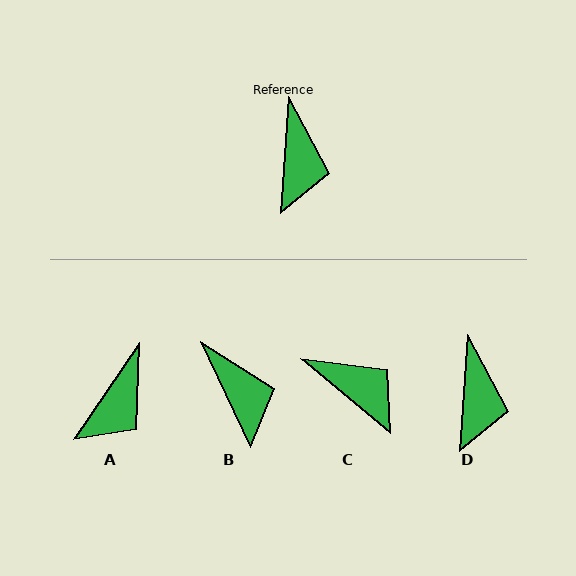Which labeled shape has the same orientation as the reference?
D.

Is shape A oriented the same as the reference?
No, it is off by about 30 degrees.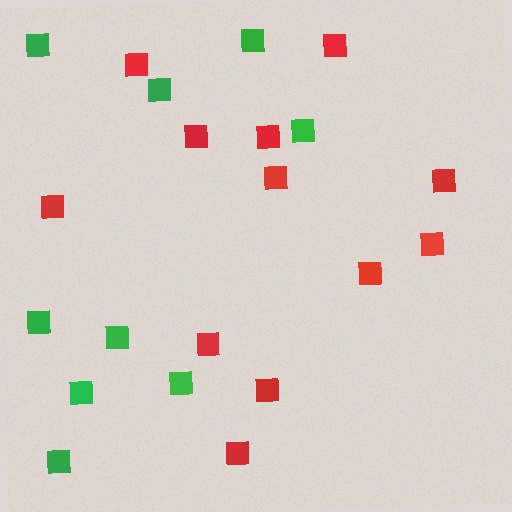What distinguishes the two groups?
There are 2 groups: one group of red squares (12) and one group of green squares (9).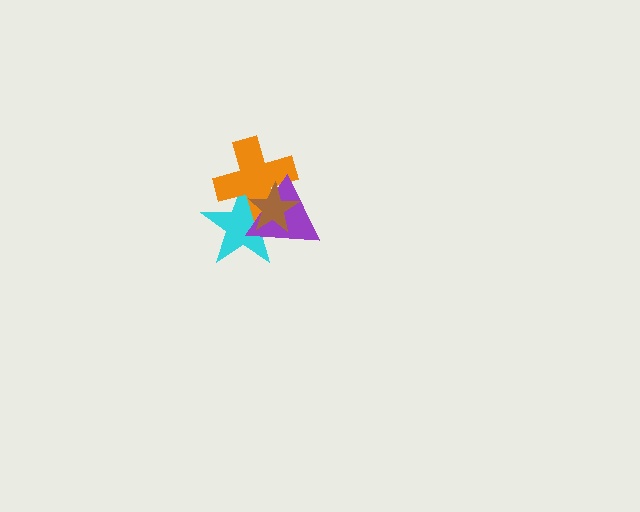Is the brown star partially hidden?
No, no other shape covers it.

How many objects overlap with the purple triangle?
3 objects overlap with the purple triangle.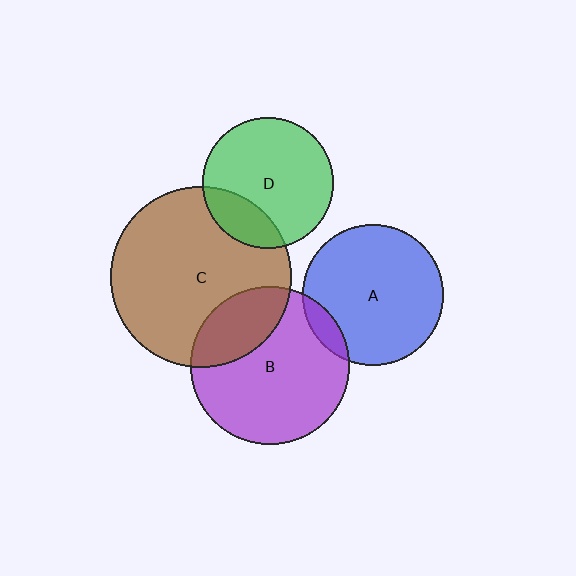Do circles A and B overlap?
Yes.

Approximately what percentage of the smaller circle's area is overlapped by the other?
Approximately 10%.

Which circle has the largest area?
Circle C (brown).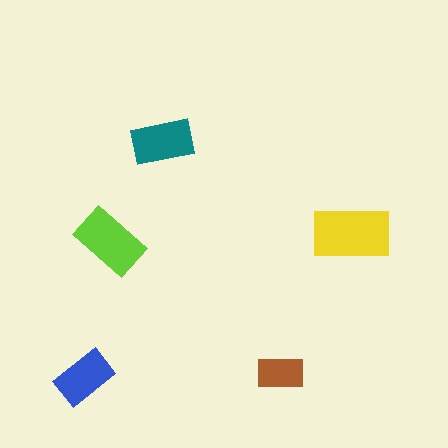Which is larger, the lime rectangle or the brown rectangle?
The lime one.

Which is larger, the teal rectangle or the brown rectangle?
The teal one.